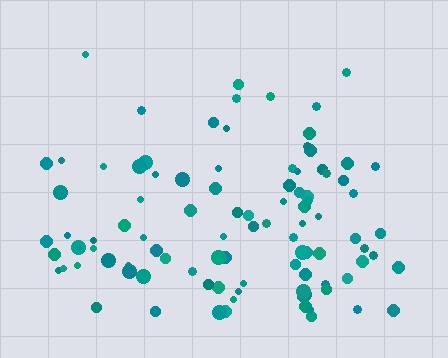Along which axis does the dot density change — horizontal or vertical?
Vertical.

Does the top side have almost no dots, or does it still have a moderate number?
Still a moderate number, just noticeably fewer than the bottom.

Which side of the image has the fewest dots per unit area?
The top.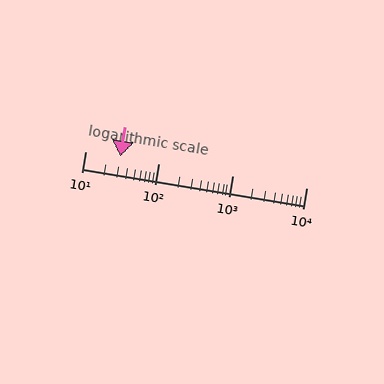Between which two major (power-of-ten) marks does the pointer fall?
The pointer is between 10 and 100.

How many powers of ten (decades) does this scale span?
The scale spans 3 decades, from 10 to 10000.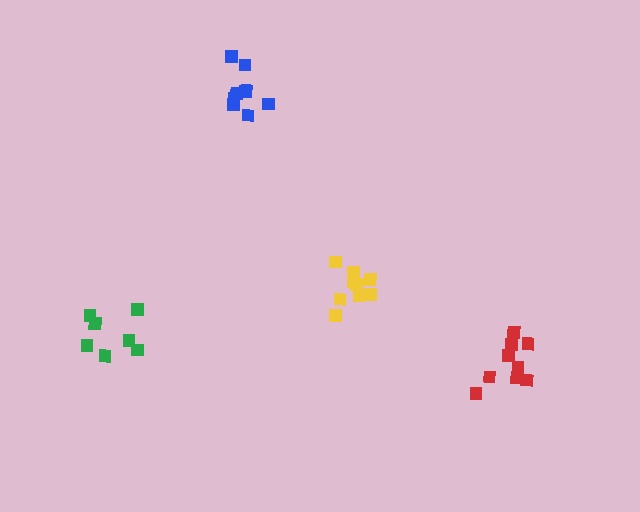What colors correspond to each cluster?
The clusters are colored: yellow, red, green, blue.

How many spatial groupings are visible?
There are 4 spatial groupings.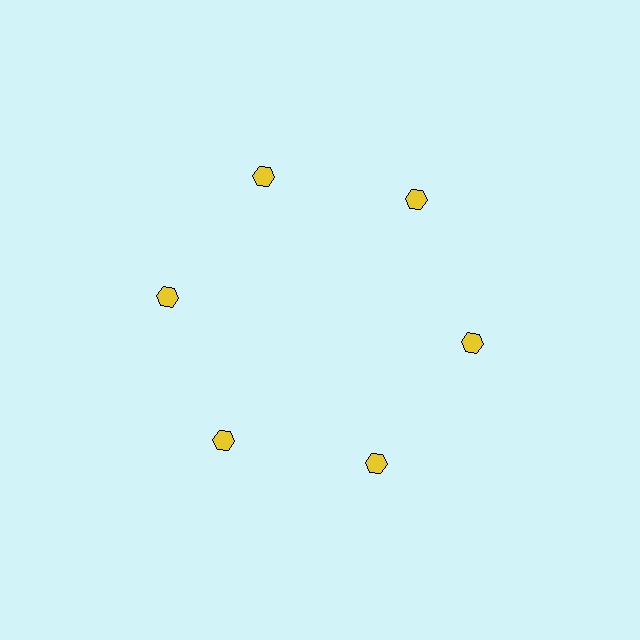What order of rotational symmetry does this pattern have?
This pattern has 6-fold rotational symmetry.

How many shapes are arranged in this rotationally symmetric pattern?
There are 6 shapes, arranged in 6 groups of 1.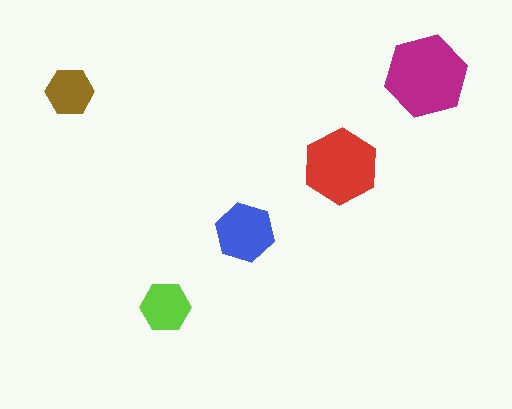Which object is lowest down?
The lime hexagon is bottommost.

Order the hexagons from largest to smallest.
the magenta one, the red one, the blue one, the lime one, the brown one.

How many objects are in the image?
There are 5 objects in the image.